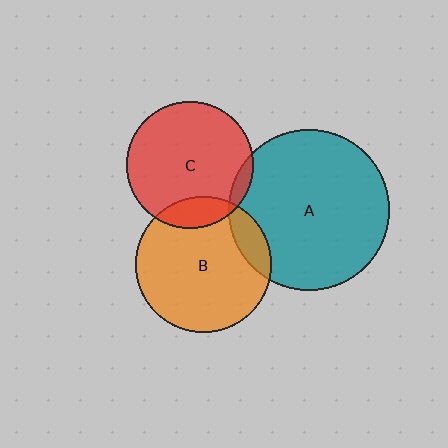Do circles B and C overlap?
Yes.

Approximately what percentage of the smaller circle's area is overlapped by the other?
Approximately 15%.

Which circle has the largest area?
Circle A (teal).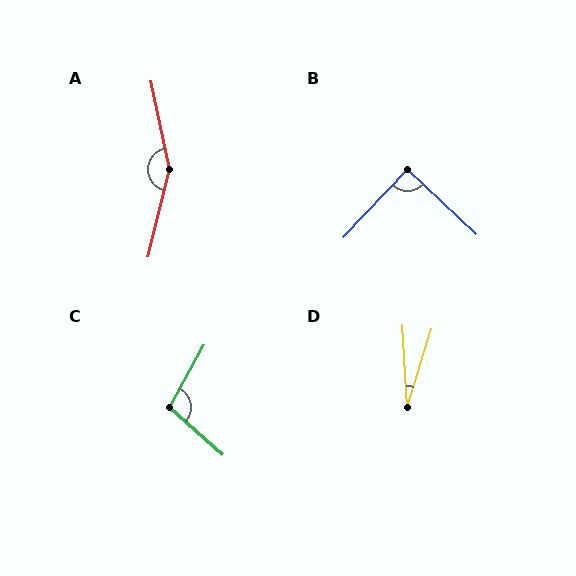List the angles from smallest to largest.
D (21°), B (90°), C (103°), A (154°).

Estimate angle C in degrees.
Approximately 103 degrees.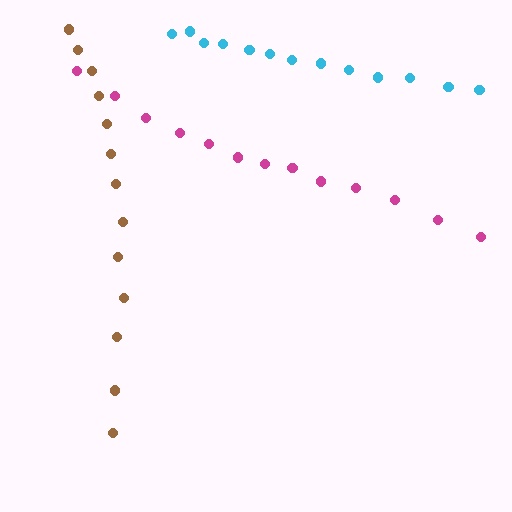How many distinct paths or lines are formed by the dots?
There are 3 distinct paths.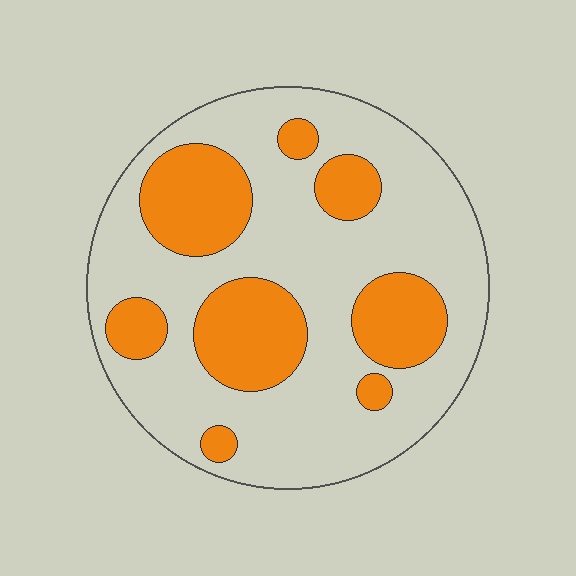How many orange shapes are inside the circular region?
8.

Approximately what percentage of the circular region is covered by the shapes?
Approximately 30%.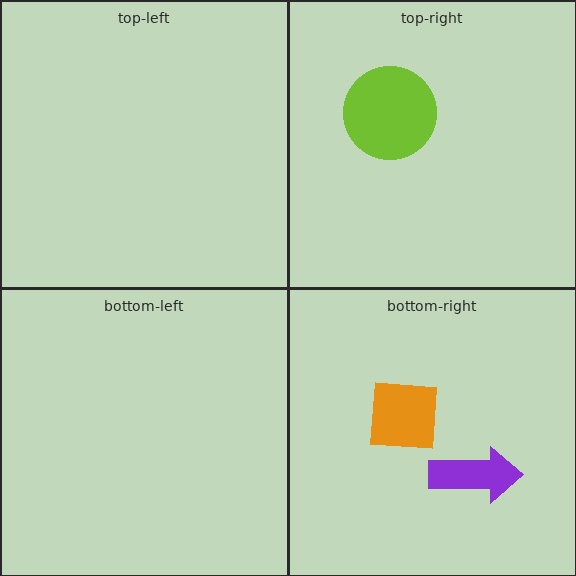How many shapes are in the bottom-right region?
2.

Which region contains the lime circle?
The top-right region.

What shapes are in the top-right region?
The lime circle.